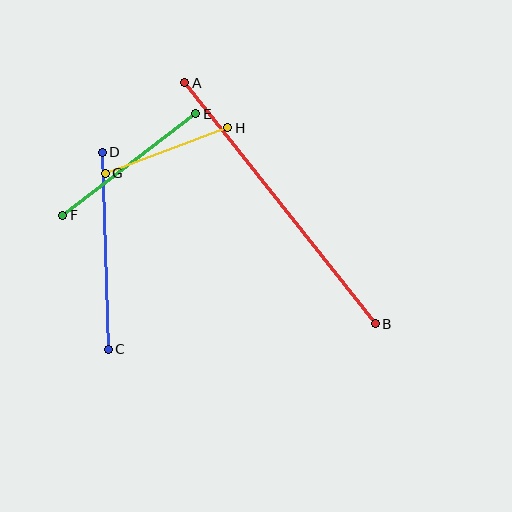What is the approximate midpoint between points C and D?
The midpoint is at approximately (105, 251) pixels.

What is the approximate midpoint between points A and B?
The midpoint is at approximately (280, 203) pixels.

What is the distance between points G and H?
The distance is approximately 131 pixels.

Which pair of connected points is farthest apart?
Points A and B are farthest apart.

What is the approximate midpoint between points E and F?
The midpoint is at approximately (129, 165) pixels.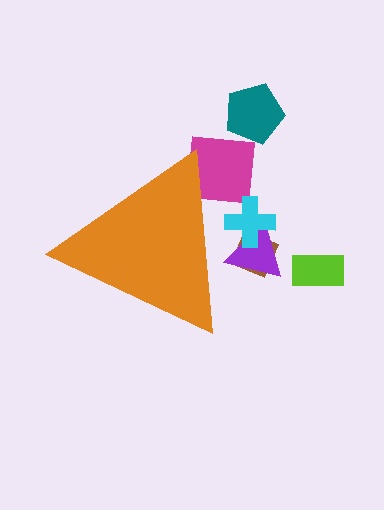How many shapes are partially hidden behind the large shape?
4 shapes are partially hidden.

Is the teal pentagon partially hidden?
No, the teal pentagon is fully visible.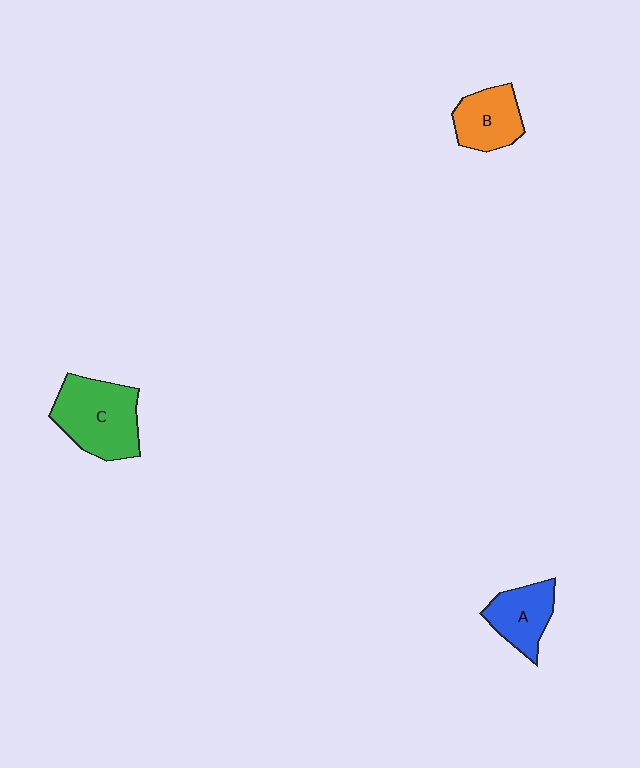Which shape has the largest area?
Shape C (green).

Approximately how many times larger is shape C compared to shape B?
Approximately 1.6 times.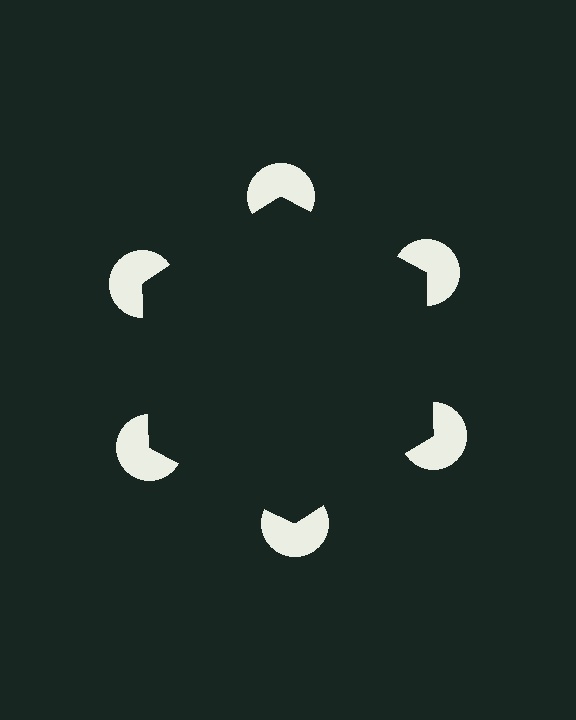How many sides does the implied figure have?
6 sides.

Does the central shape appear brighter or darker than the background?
It typically appears slightly darker than the background, even though no actual brightness change is drawn.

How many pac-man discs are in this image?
There are 6 — one at each vertex of the illusory hexagon.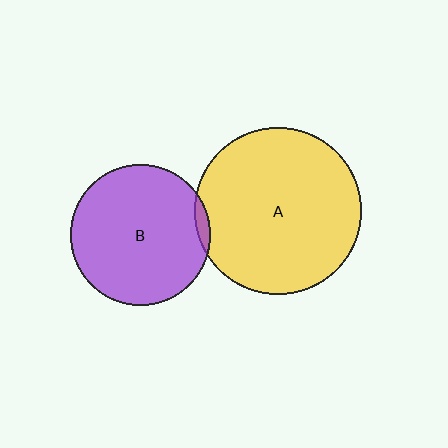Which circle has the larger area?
Circle A (yellow).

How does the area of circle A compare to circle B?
Approximately 1.4 times.